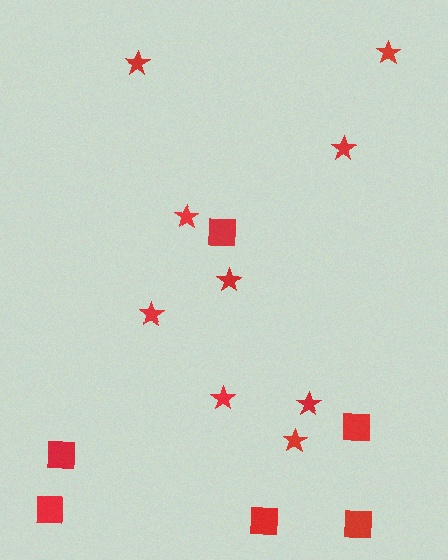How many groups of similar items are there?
There are 2 groups: one group of stars (9) and one group of squares (6).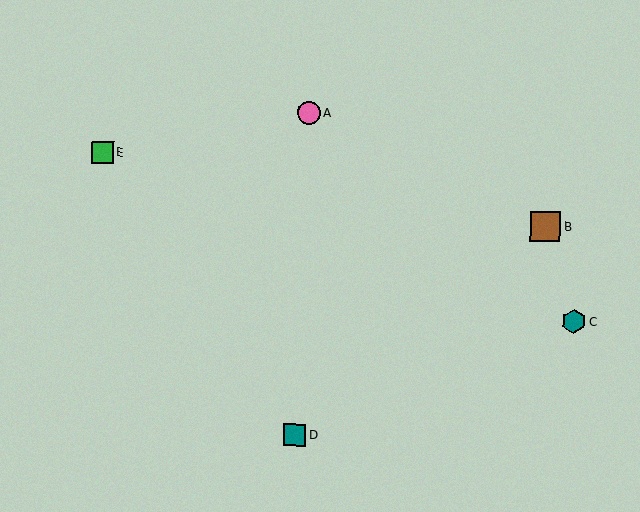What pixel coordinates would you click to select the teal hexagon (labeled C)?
Click at (574, 321) to select the teal hexagon C.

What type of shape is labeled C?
Shape C is a teal hexagon.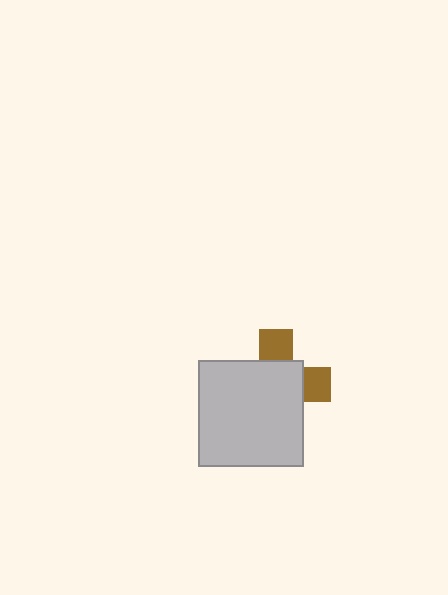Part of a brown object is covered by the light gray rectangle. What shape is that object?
It is a cross.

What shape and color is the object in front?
The object in front is a light gray rectangle.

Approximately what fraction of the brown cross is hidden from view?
Roughly 69% of the brown cross is hidden behind the light gray rectangle.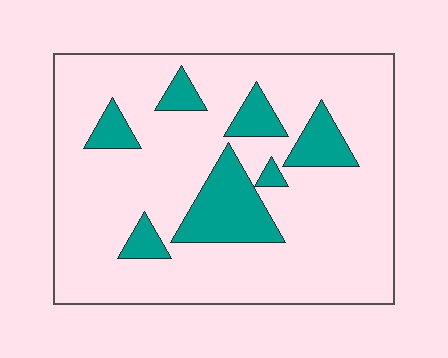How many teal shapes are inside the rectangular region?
7.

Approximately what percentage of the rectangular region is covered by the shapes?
Approximately 20%.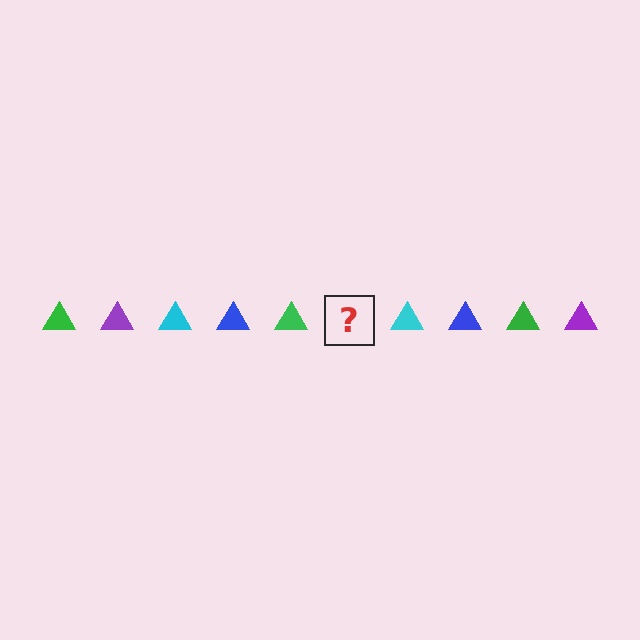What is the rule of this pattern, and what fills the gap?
The rule is that the pattern cycles through green, purple, cyan, blue triangles. The gap should be filled with a purple triangle.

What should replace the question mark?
The question mark should be replaced with a purple triangle.